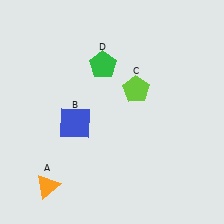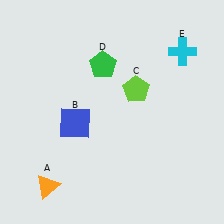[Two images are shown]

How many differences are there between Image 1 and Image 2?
There is 1 difference between the two images.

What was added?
A cyan cross (E) was added in Image 2.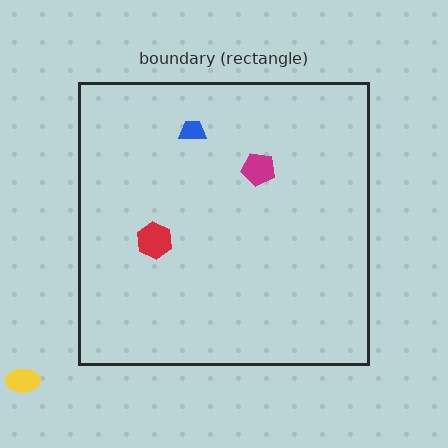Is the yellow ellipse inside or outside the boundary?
Outside.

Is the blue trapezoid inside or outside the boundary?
Inside.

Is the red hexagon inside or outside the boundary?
Inside.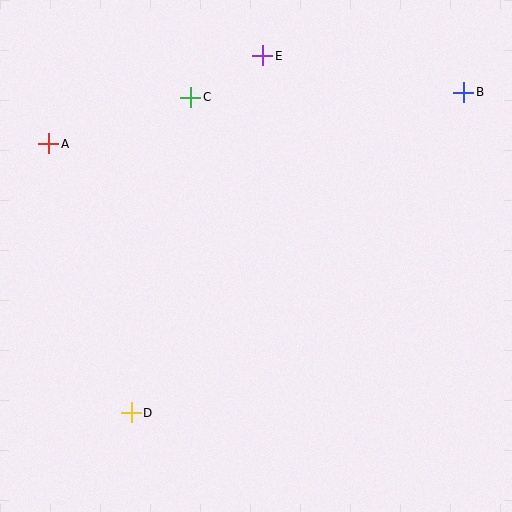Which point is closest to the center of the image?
Point C at (191, 97) is closest to the center.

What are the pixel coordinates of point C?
Point C is at (191, 97).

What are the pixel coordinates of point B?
Point B is at (464, 92).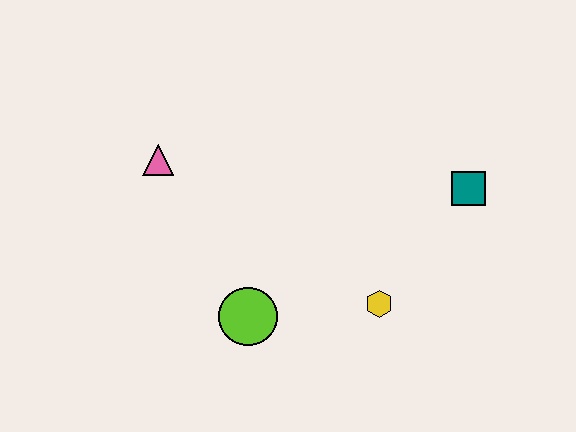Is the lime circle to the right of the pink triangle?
Yes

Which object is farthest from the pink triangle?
The teal square is farthest from the pink triangle.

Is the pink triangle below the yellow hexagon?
No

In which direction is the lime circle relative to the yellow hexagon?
The lime circle is to the left of the yellow hexagon.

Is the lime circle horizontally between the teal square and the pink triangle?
Yes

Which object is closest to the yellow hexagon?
The lime circle is closest to the yellow hexagon.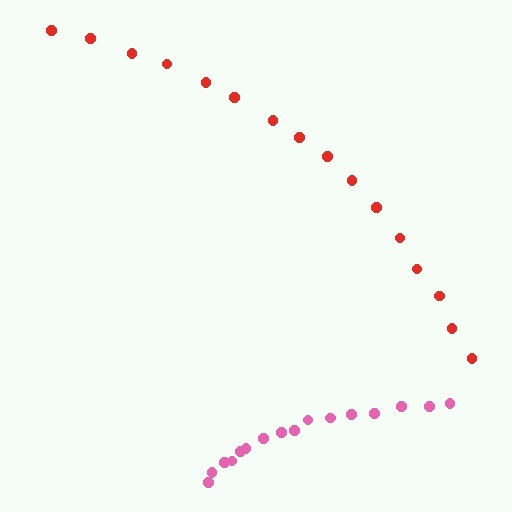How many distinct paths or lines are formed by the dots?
There are 2 distinct paths.